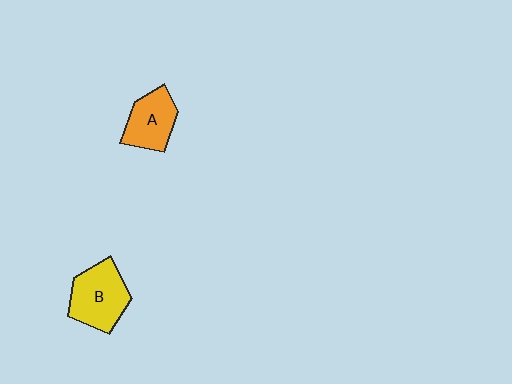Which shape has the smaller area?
Shape A (orange).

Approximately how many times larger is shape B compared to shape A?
Approximately 1.3 times.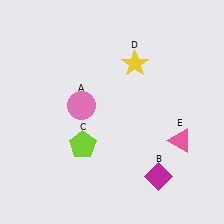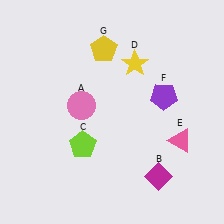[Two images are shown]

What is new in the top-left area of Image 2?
A yellow pentagon (G) was added in the top-left area of Image 2.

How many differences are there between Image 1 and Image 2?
There are 2 differences between the two images.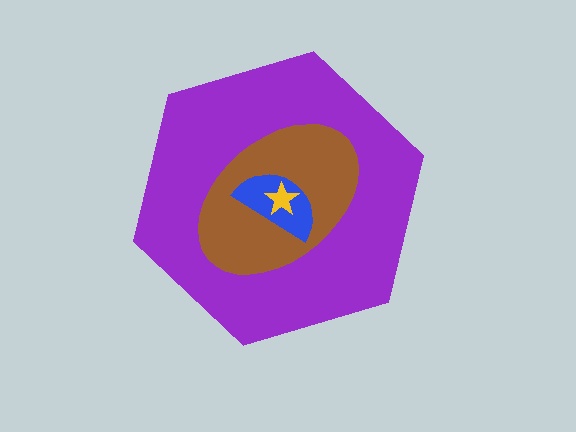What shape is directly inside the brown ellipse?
The blue semicircle.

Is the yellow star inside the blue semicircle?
Yes.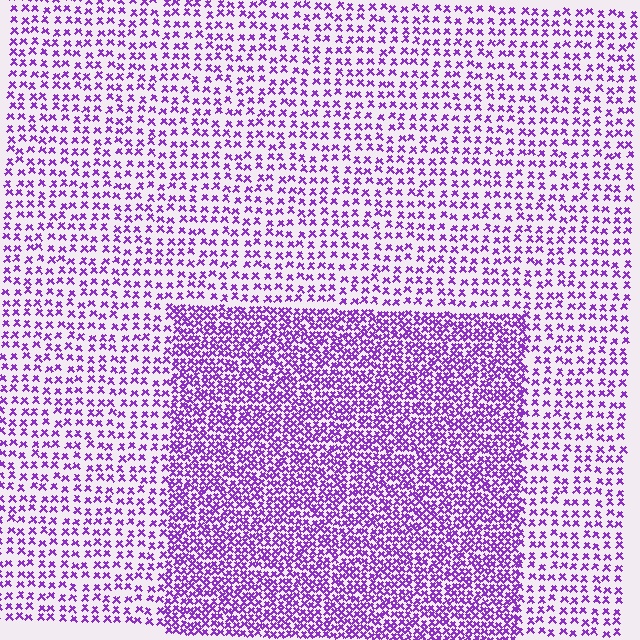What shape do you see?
I see a rectangle.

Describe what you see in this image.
The image contains small purple elements arranged at two different densities. A rectangle-shaped region is visible where the elements are more densely packed than the surrounding area.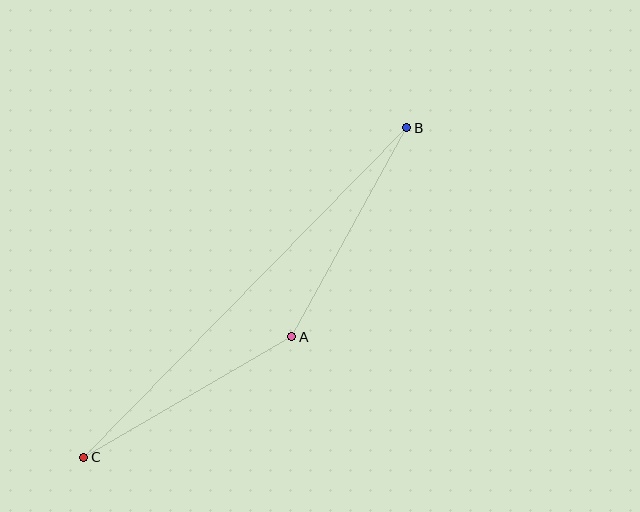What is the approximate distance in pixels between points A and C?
The distance between A and C is approximately 240 pixels.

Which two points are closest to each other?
Points A and B are closest to each other.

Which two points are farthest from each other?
Points B and C are farthest from each other.